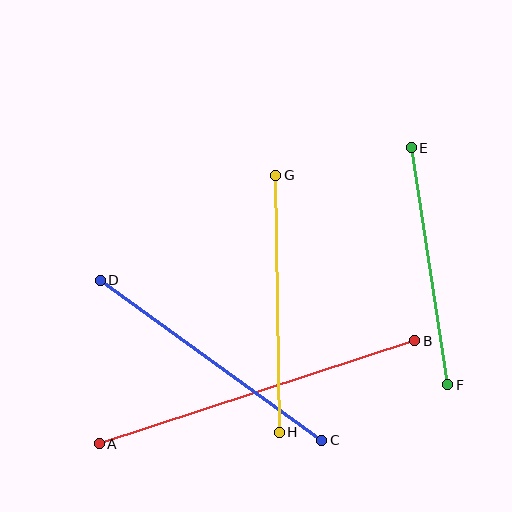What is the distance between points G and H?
The distance is approximately 257 pixels.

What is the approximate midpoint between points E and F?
The midpoint is at approximately (429, 266) pixels.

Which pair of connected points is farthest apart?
Points A and B are farthest apart.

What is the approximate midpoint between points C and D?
The midpoint is at approximately (211, 360) pixels.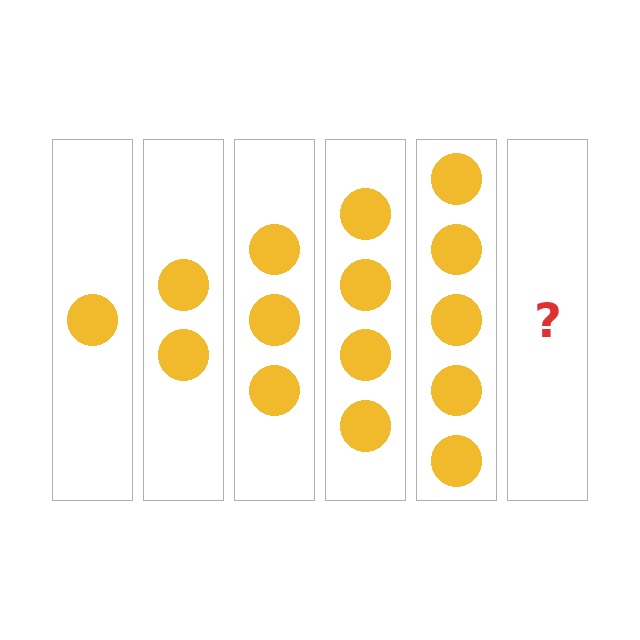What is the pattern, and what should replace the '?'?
The pattern is that each step adds one more circle. The '?' should be 6 circles.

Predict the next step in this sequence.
The next step is 6 circles.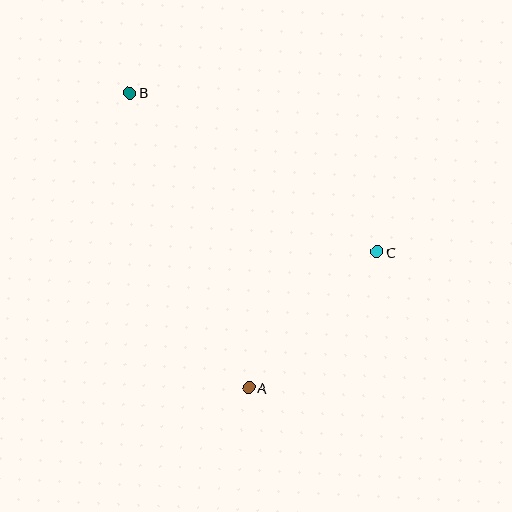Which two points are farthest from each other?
Points A and B are farthest from each other.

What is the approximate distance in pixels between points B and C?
The distance between B and C is approximately 294 pixels.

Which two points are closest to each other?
Points A and C are closest to each other.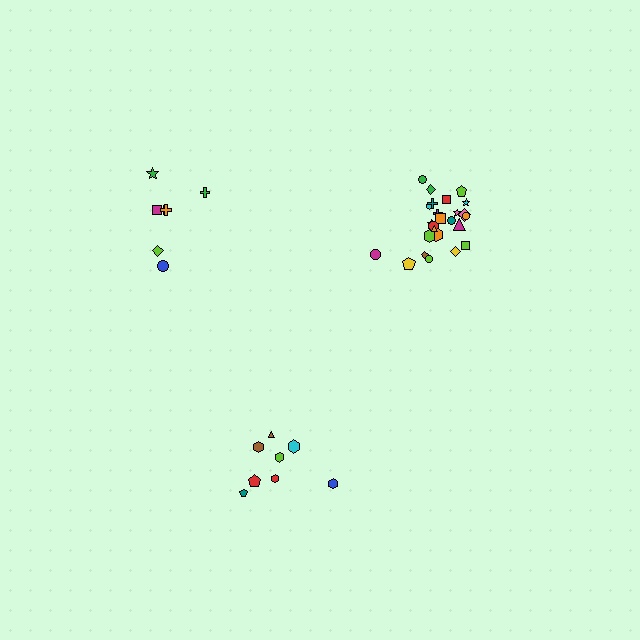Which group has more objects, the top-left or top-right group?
The top-right group.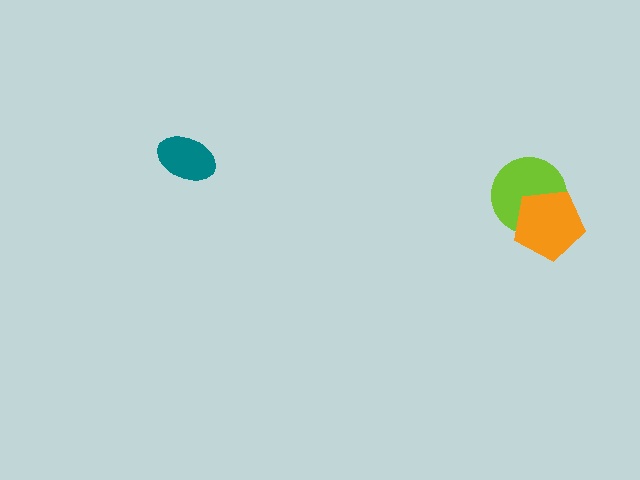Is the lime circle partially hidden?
Yes, it is partially covered by another shape.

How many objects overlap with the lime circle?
1 object overlaps with the lime circle.